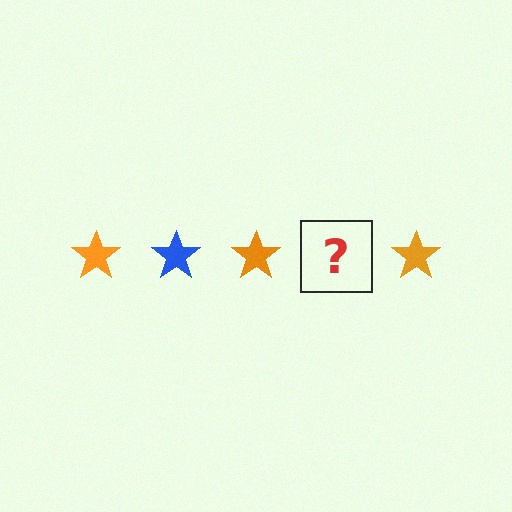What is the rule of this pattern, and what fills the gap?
The rule is that the pattern cycles through orange, blue stars. The gap should be filled with a blue star.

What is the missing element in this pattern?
The missing element is a blue star.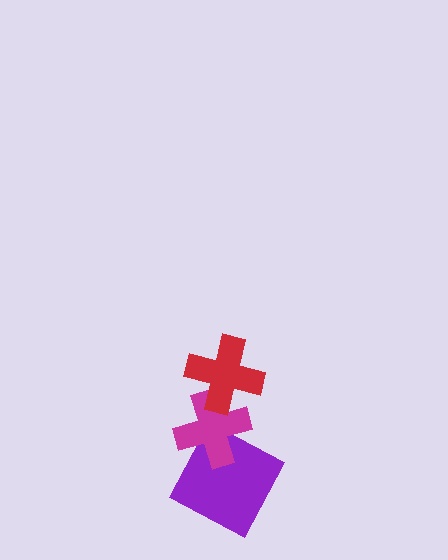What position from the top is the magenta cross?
The magenta cross is 2nd from the top.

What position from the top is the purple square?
The purple square is 3rd from the top.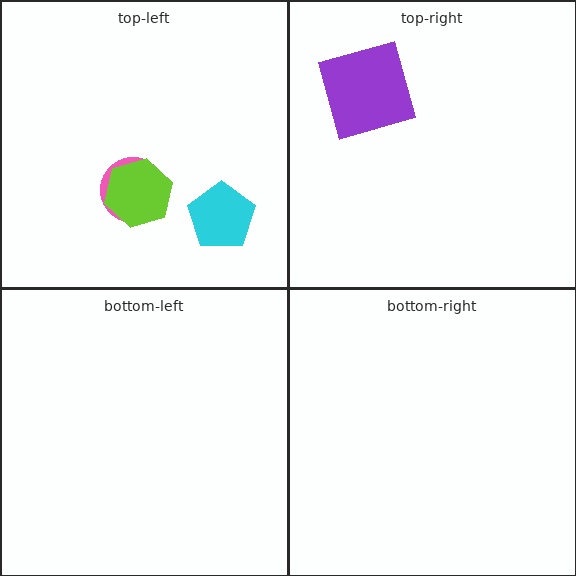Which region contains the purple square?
The top-right region.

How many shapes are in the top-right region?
1.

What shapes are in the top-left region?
The pink circle, the lime hexagon, the cyan pentagon.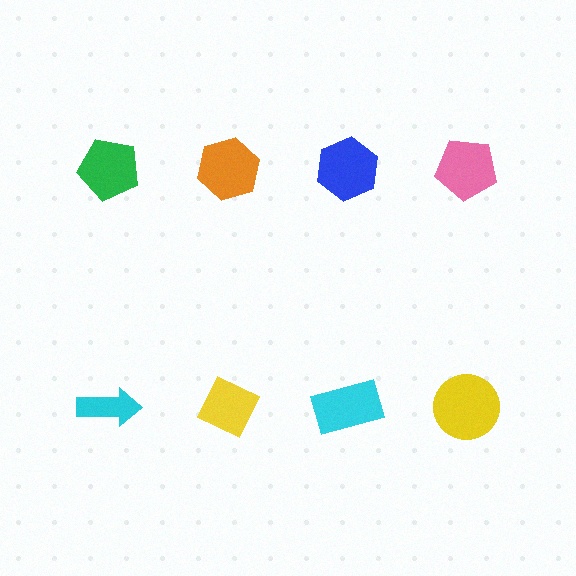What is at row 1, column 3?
A blue hexagon.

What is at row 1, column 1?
A green pentagon.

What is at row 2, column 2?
A yellow diamond.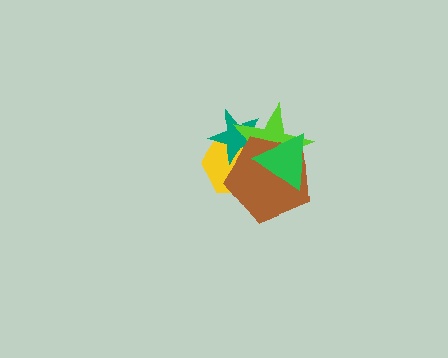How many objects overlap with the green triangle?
4 objects overlap with the green triangle.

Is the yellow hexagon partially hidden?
Yes, it is partially covered by another shape.